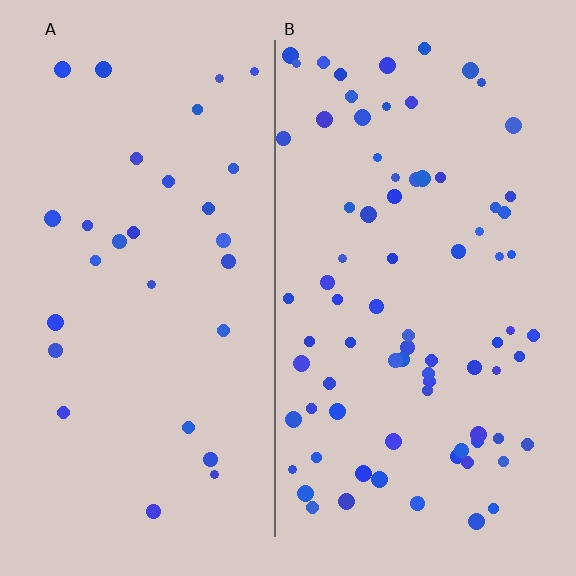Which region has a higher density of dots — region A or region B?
B (the right).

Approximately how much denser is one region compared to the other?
Approximately 2.8× — region B over region A.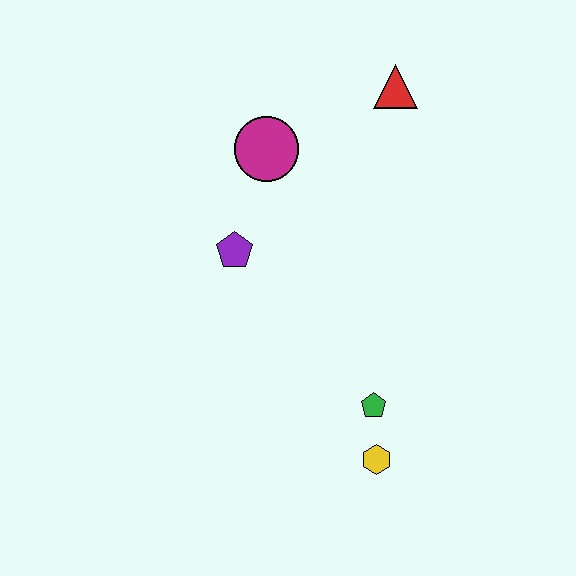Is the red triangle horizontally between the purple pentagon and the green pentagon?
No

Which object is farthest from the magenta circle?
The yellow hexagon is farthest from the magenta circle.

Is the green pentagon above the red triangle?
No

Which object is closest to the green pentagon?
The yellow hexagon is closest to the green pentagon.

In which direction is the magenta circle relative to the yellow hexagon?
The magenta circle is above the yellow hexagon.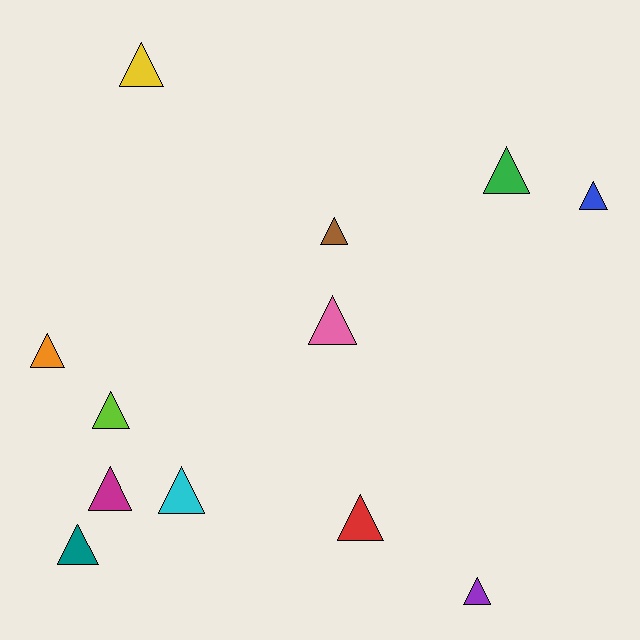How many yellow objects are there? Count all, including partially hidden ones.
There is 1 yellow object.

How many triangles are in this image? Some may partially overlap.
There are 12 triangles.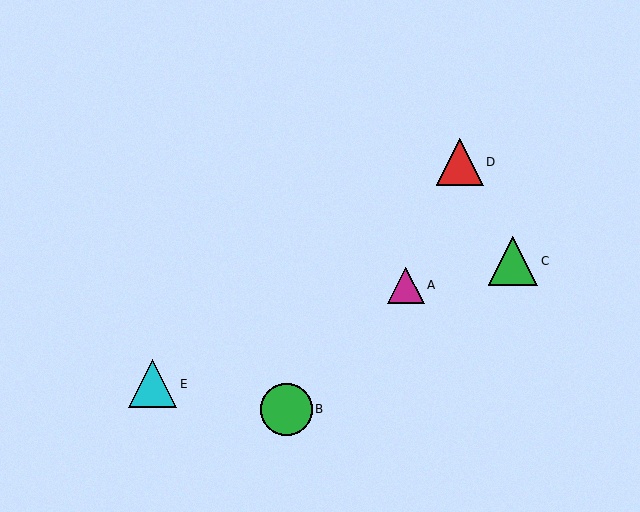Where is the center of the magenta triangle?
The center of the magenta triangle is at (406, 285).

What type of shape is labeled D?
Shape D is a red triangle.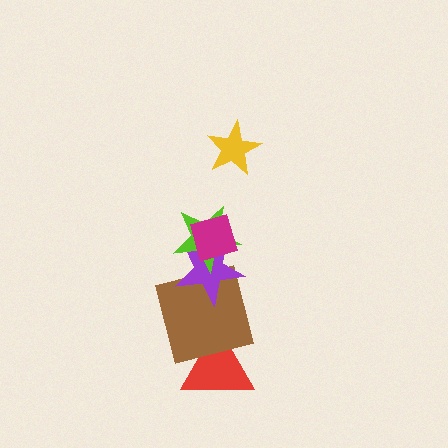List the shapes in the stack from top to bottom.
From top to bottom: the yellow star, the magenta diamond, the lime star, the purple star, the brown square, the red triangle.